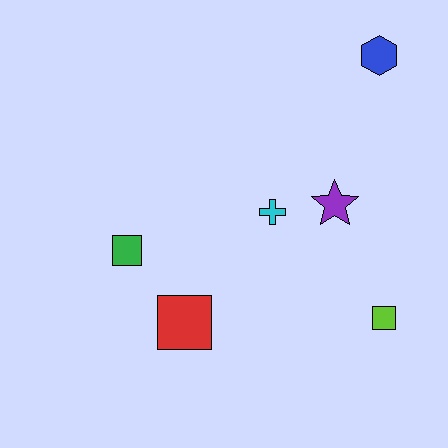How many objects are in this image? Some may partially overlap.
There are 6 objects.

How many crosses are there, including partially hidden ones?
There is 1 cross.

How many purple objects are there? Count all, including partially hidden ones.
There is 1 purple object.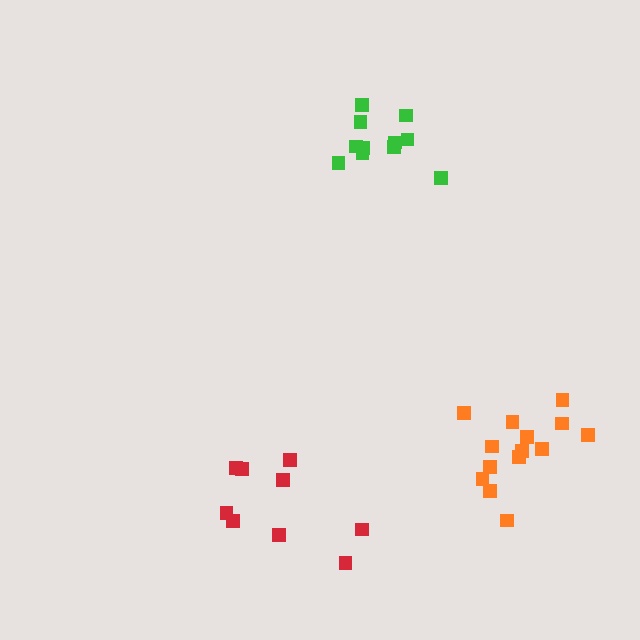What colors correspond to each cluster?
The clusters are colored: green, red, orange.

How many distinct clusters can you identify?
There are 3 distinct clusters.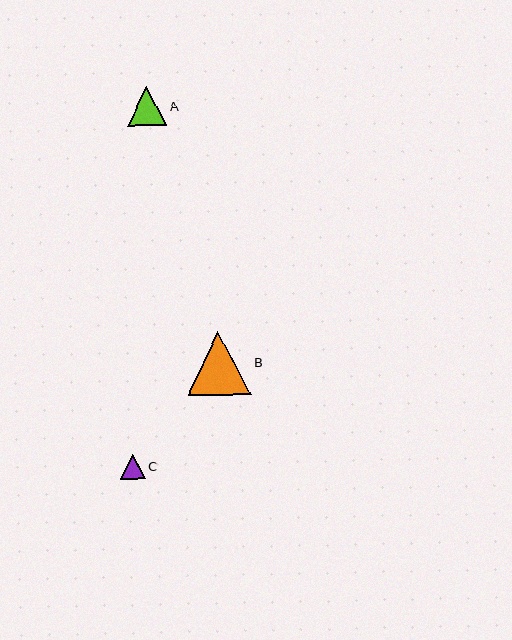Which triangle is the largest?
Triangle B is the largest with a size of approximately 63 pixels.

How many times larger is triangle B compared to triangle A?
Triangle B is approximately 1.6 times the size of triangle A.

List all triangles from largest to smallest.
From largest to smallest: B, A, C.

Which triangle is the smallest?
Triangle C is the smallest with a size of approximately 25 pixels.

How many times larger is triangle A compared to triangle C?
Triangle A is approximately 1.6 times the size of triangle C.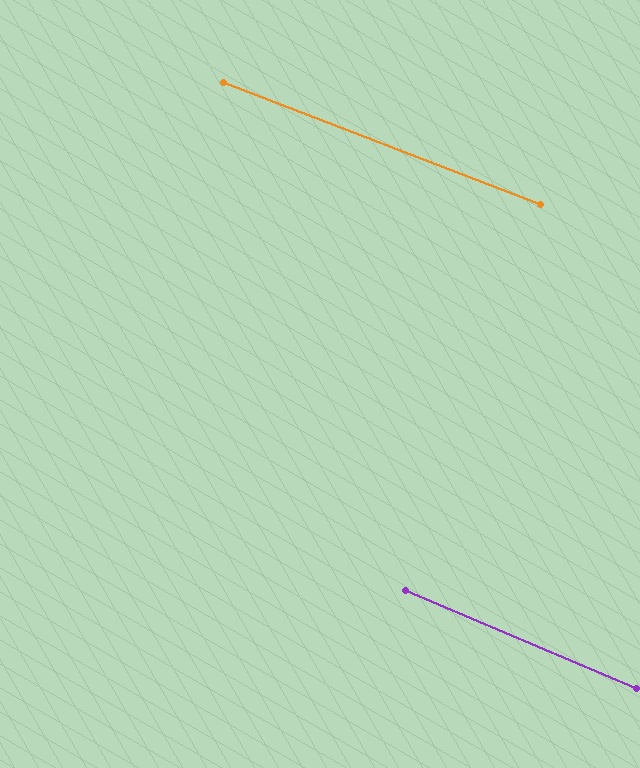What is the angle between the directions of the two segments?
Approximately 2 degrees.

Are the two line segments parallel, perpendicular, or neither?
Parallel — their directions differ by only 1.9°.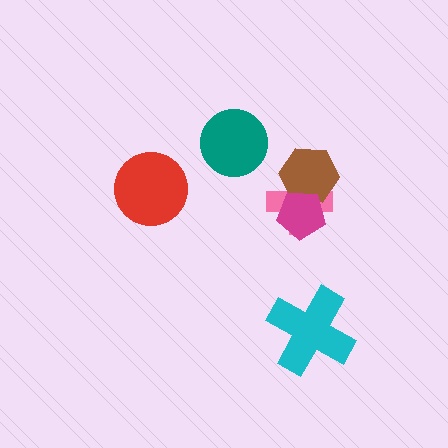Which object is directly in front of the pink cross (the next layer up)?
The brown hexagon is directly in front of the pink cross.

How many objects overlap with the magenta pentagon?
2 objects overlap with the magenta pentagon.